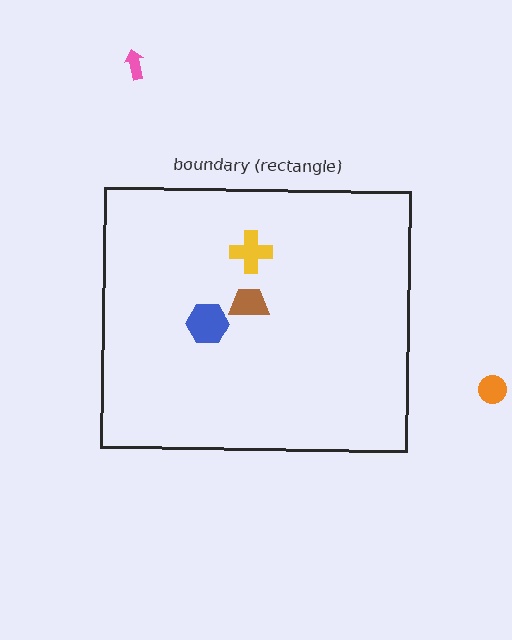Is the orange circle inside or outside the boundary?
Outside.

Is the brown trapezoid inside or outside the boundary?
Inside.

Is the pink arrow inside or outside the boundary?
Outside.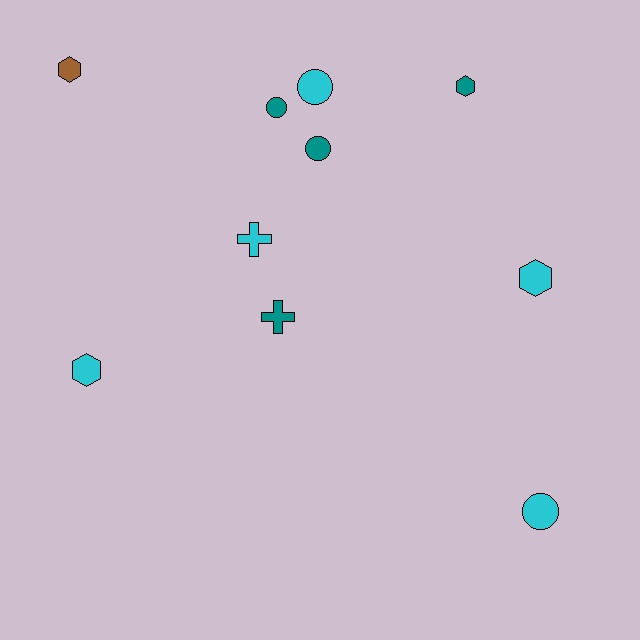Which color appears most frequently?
Cyan, with 5 objects.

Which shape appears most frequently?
Circle, with 4 objects.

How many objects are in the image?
There are 10 objects.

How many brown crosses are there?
There are no brown crosses.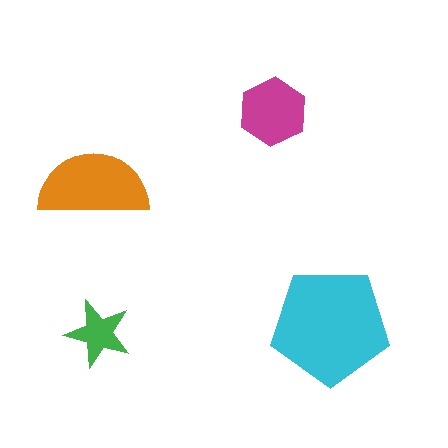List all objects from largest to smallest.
The cyan pentagon, the orange semicircle, the magenta hexagon, the green star.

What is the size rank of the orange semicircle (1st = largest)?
2nd.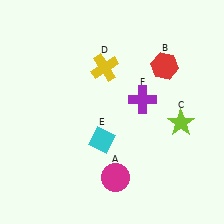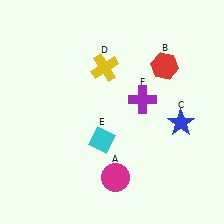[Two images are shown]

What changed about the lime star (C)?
In Image 1, C is lime. In Image 2, it changed to blue.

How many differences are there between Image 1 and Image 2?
There is 1 difference between the two images.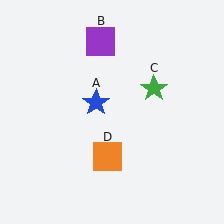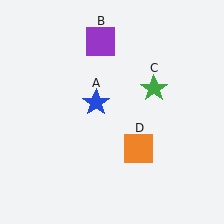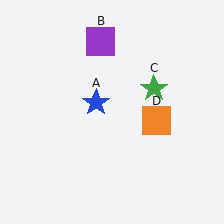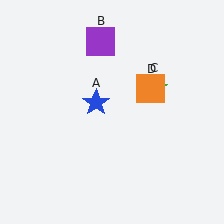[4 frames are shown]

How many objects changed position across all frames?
1 object changed position: orange square (object D).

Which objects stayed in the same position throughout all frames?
Blue star (object A) and purple square (object B) and green star (object C) remained stationary.